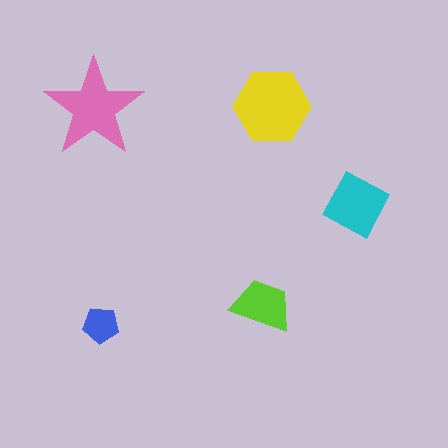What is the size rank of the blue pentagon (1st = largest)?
5th.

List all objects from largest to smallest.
The yellow hexagon, the pink star, the cyan diamond, the lime trapezoid, the blue pentagon.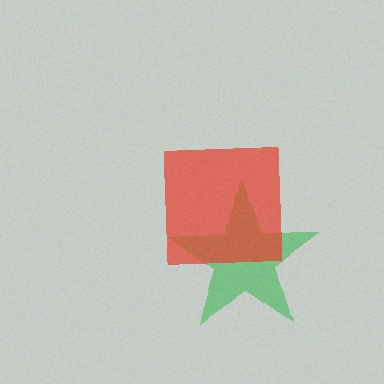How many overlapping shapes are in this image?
There are 2 overlapping shapes in the image.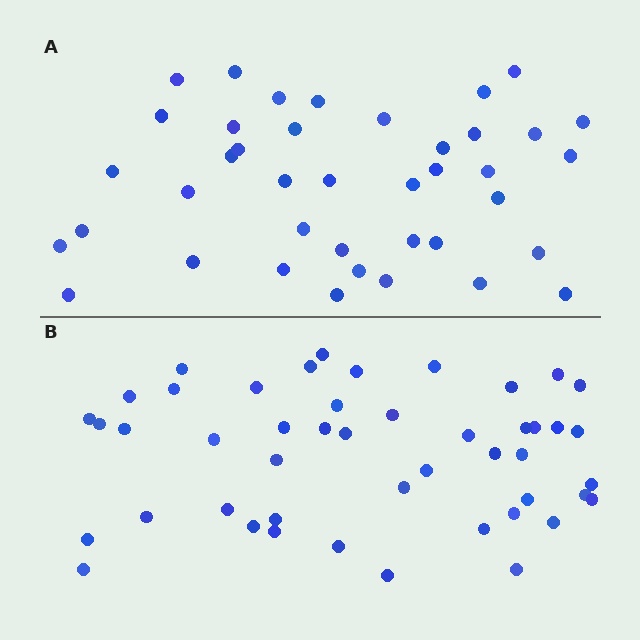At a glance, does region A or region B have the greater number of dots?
Region B (the bottom region) has more dots.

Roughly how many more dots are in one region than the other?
Region B has roughly 8 or so more dots than region A.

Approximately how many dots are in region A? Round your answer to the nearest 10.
About 40 dots.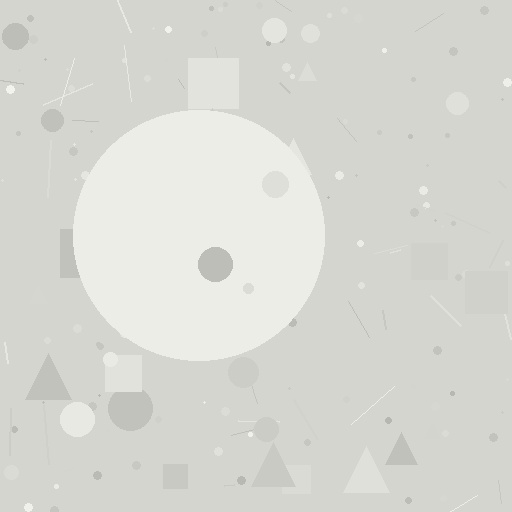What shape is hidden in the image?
A circle is hidden in the image.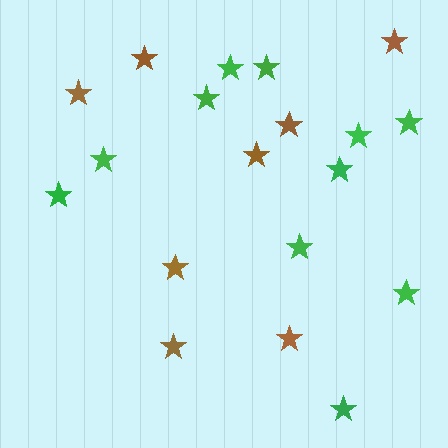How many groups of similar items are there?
There are 2 groups: one group of green stars (11) and one group of brown stars (8).